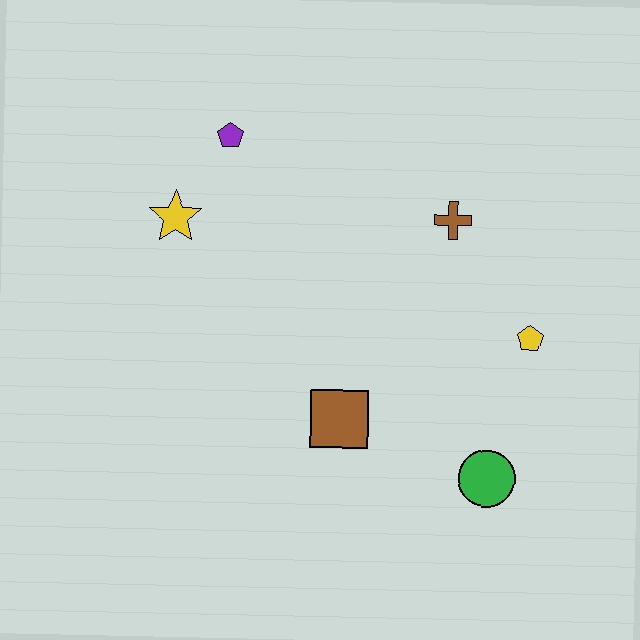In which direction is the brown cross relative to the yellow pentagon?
The brown cross is above the yellow pentagon.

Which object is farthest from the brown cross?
The yellow star is farthest from the brown cross.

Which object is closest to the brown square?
The green circle is closest to the brown square.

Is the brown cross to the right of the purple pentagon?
Yes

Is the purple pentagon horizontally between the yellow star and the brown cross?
Yes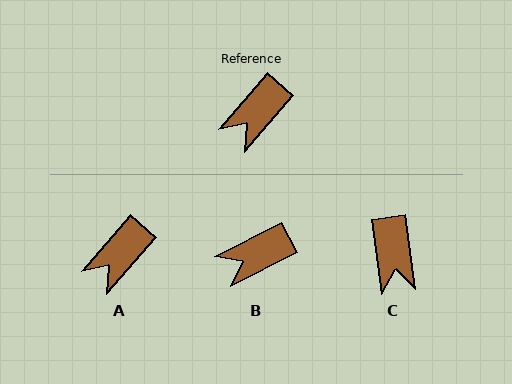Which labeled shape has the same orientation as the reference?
A.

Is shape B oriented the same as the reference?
No, it is off by about 22 degrees.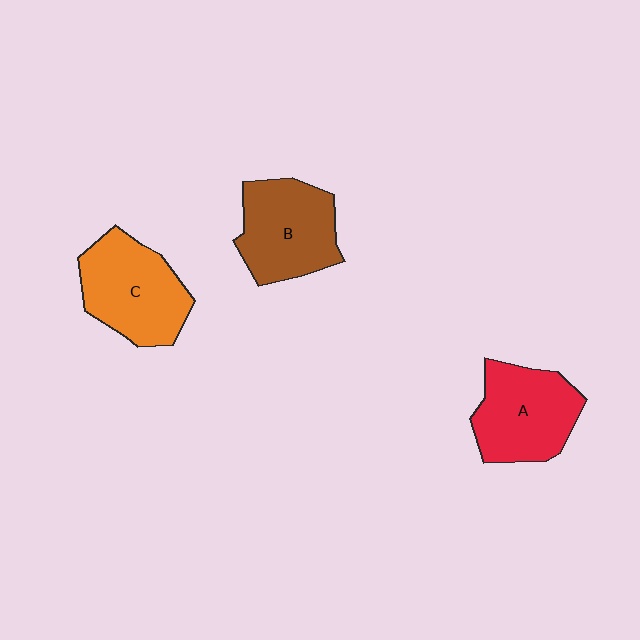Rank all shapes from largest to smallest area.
From largest to smallest: C (orange), B (brown), A (red).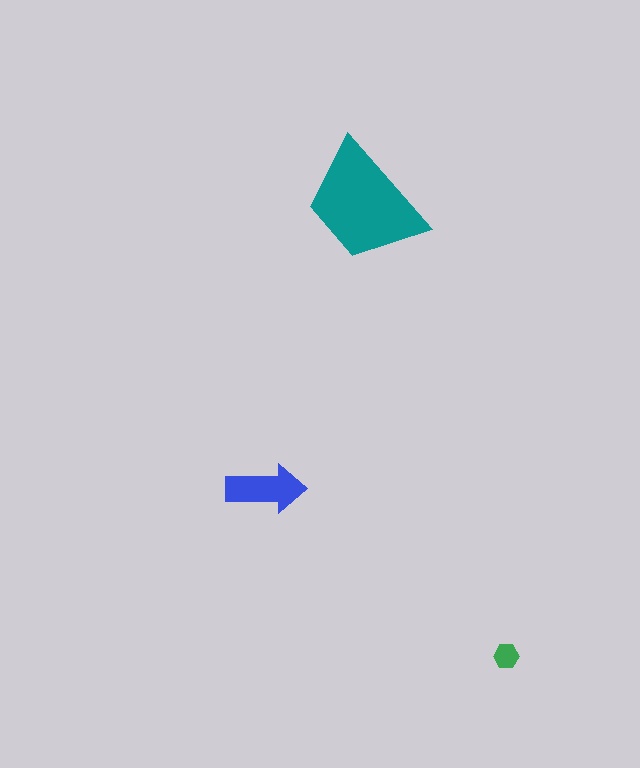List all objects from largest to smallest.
The teal trapezoid, the blue arrow, the green hexagon.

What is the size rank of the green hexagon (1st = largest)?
3rd.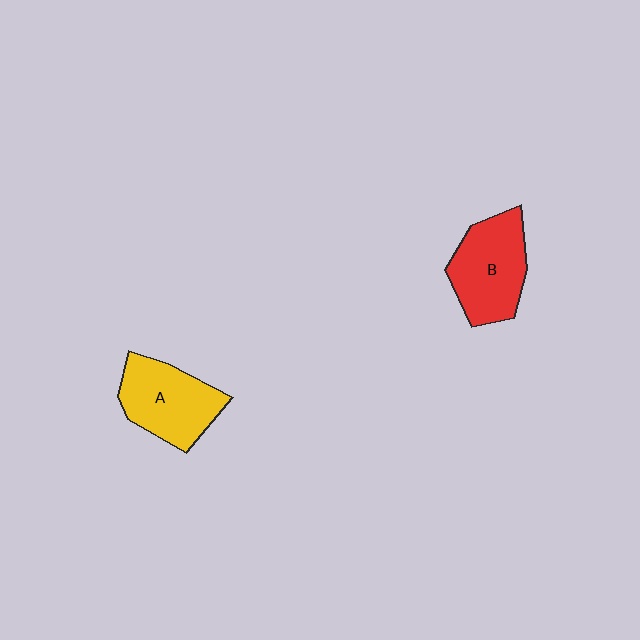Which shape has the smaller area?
Shape A (yellow).